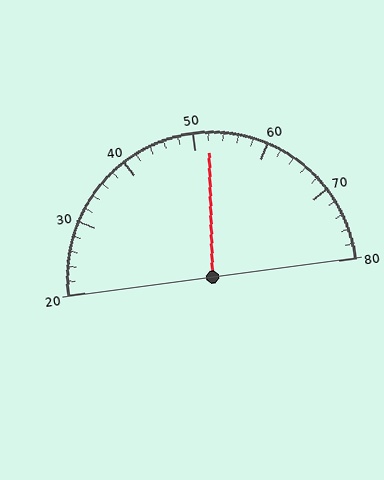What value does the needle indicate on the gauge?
The needle indicates approximately 52.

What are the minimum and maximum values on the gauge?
The gauge ranges from 20 to 80.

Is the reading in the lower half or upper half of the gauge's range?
The reading is in the upper half of the range (20 to 80).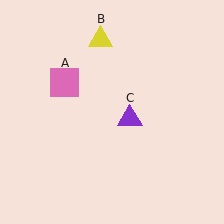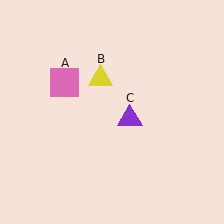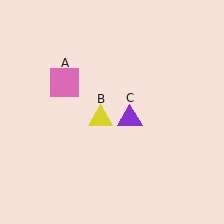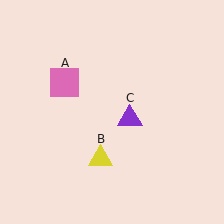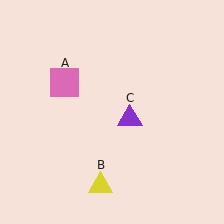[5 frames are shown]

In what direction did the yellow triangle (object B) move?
The yellow triangle (object B) moved down.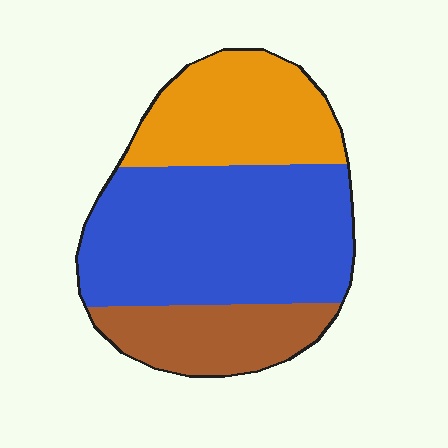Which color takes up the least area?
Brown, at roughly 20%.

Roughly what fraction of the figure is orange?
Orange takes up between a quarter and a half of the figure.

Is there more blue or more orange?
Blue.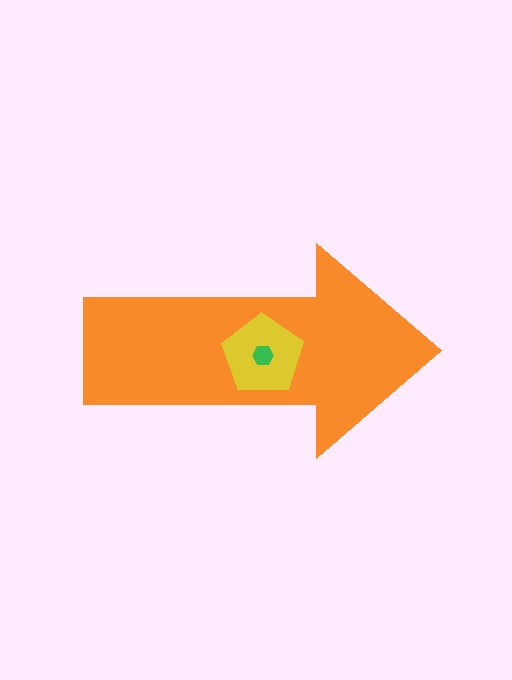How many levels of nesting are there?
3.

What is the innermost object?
The green hexagon.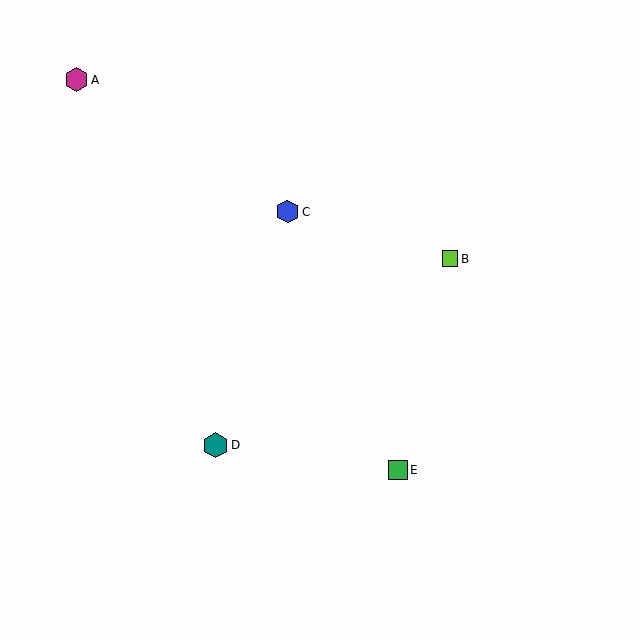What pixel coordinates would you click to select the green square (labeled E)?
Click at (398, 470) to select the green square E.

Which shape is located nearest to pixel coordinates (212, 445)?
The teal hexagon (labeled D) at (216, 445) is nearest to that location.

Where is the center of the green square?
The center of the green square is at (398, 470).